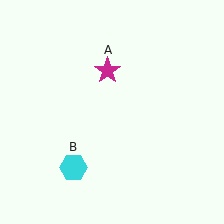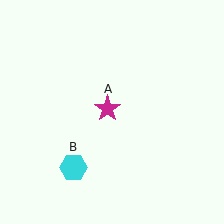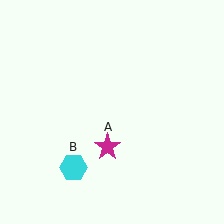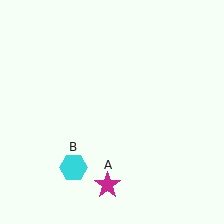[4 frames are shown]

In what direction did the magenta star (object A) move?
The magenta star (object A) moved down.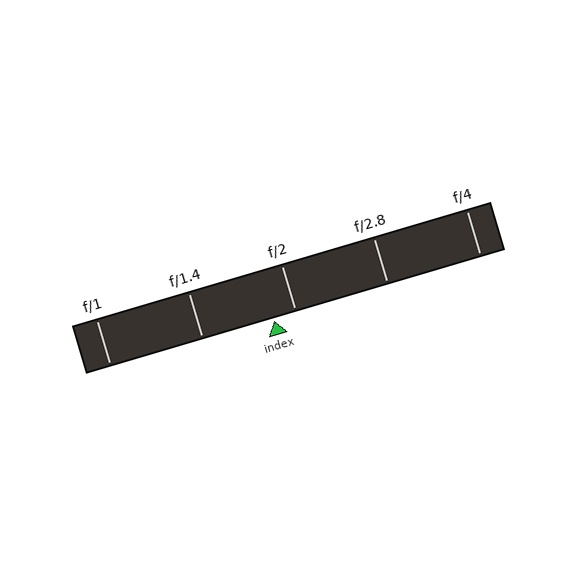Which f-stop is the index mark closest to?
The index mark is closest to f/2.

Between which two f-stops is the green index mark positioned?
The index mark is between f/1.4 and f/2.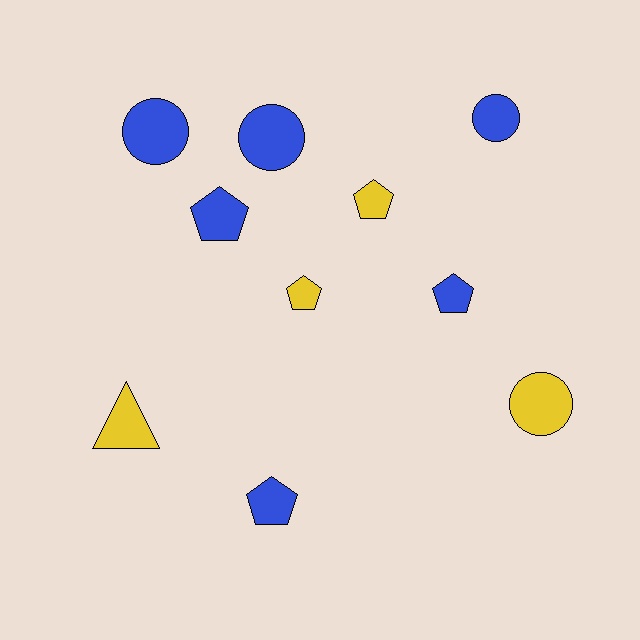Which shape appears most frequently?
Pentagon, with 5 objects.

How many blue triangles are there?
There are no blue triangles.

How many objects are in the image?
There are 10 objects.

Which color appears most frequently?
Blue, with 6 objects.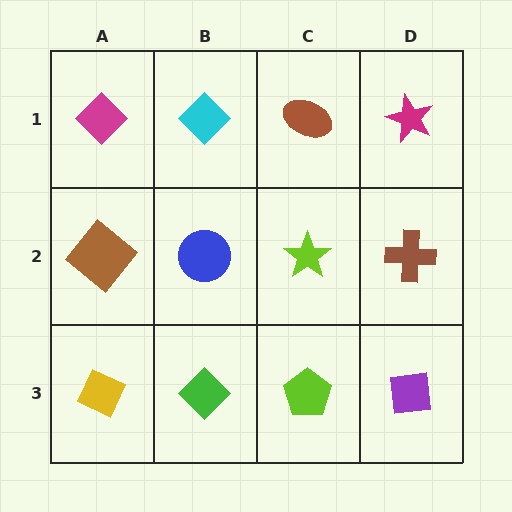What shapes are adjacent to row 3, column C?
A lime star (row 2, column C), a green diamond (row 3, column B), a purple square (row 3, column D).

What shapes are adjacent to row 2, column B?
A cyan diamond (row 1, column B), a green diamond (row 3, column B), a brown diamond (row 2, column A), a lime star (row 2, column C).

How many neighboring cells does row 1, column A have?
2.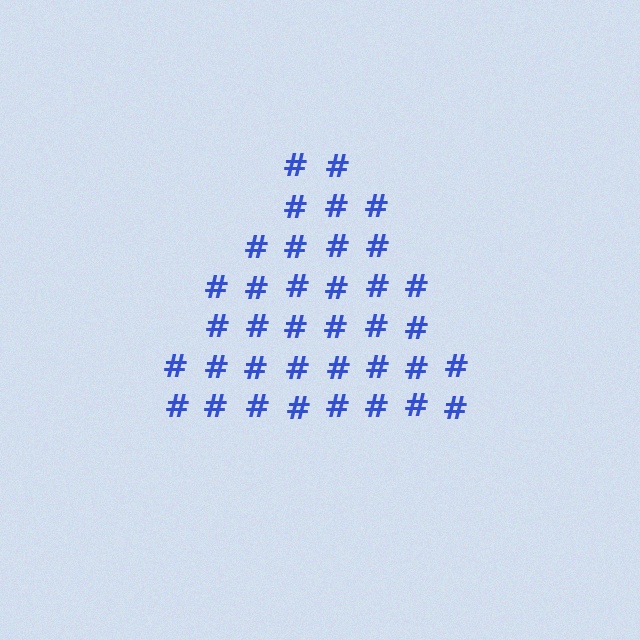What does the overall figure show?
The overall figure shows a triangle.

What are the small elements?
The small elements are hash symbols.